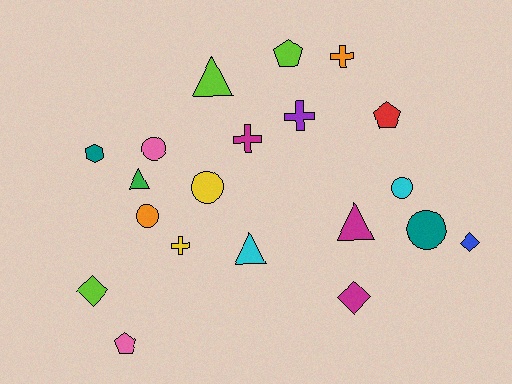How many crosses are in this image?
There are 4 crosses.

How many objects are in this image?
There are 20 objects.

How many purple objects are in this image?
There is 1 purple object.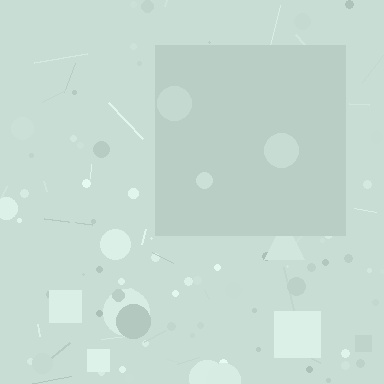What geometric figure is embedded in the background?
A square is embedded in the background.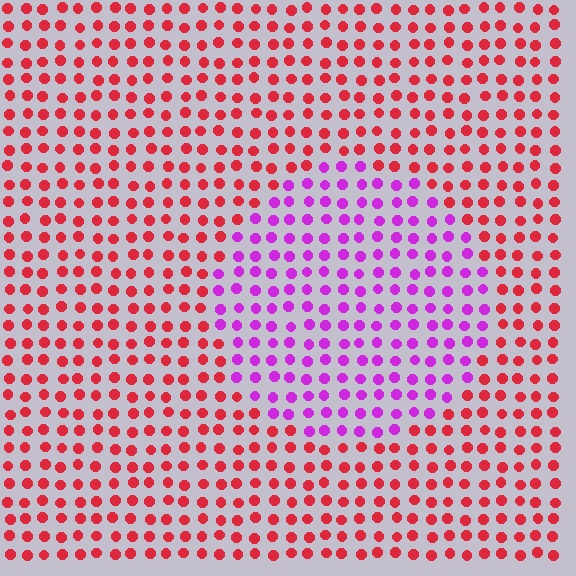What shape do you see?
I see a circle.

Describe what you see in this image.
The image is filled with small red elements in a uniform arrangement. A circle-shaped region is visible where the elements are tinted to a slightly different hue, forming a subtle color boundary.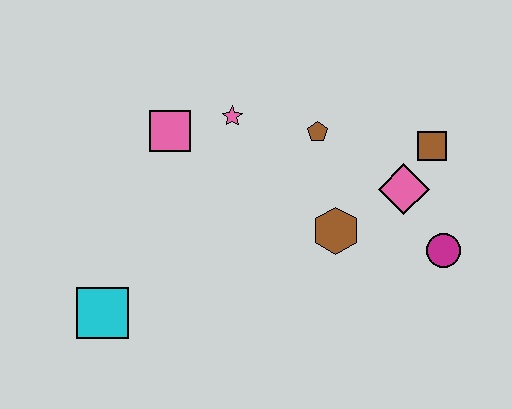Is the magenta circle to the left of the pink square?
No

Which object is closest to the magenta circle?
The pink diamond is closest to the magenta circle.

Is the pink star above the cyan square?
Yes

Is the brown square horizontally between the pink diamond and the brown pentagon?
No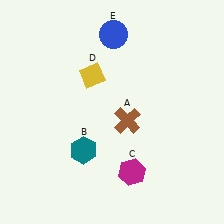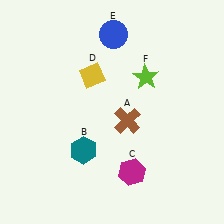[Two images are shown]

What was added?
A lime star (F) was added in Image 2.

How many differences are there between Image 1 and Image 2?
There is 1 difference between the two images.